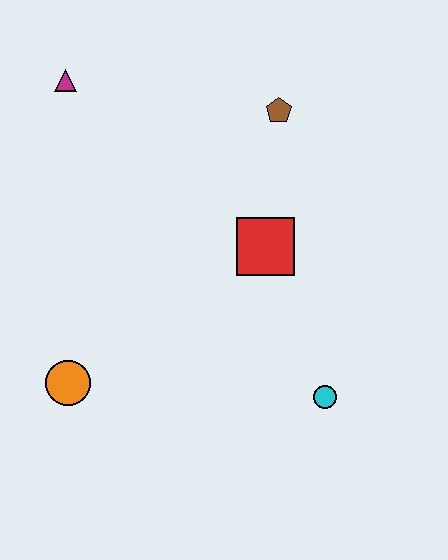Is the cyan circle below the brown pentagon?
Yes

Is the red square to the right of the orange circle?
Yes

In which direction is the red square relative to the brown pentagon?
The red square is below the brown pentagon.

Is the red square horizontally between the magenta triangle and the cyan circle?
Yes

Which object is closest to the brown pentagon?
The red square is closest to the brown pentagon.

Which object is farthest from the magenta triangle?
The cyan circle is farthest from the magenta triangle.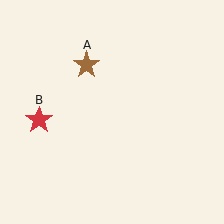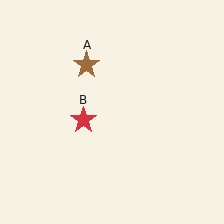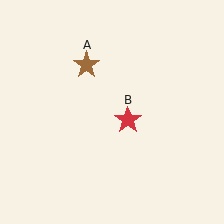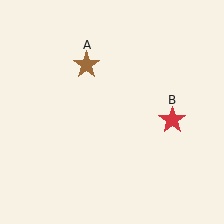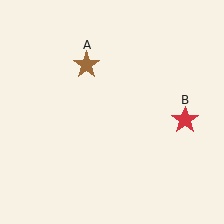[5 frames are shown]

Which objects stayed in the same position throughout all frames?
Brown star (object A) remained stationary.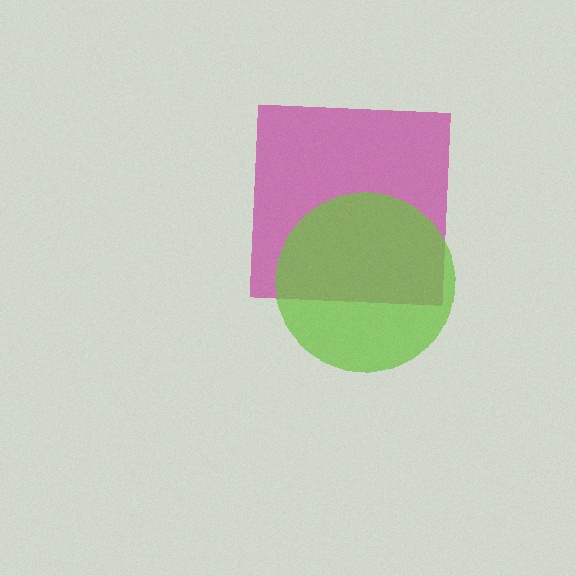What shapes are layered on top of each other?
The layered shapes are: a magenta square, a lime circle.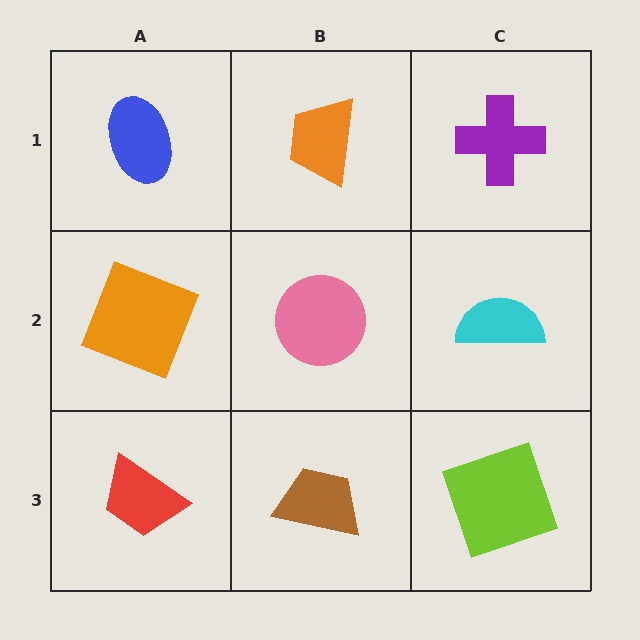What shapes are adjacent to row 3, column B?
A pink circle (row 2, column B), a red trapezoid (row 3, column A), a lime square (row 3, column C).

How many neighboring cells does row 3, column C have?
2.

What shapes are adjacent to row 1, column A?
An orange square (row 2, column A), an orange trapezoid (row 1, column B).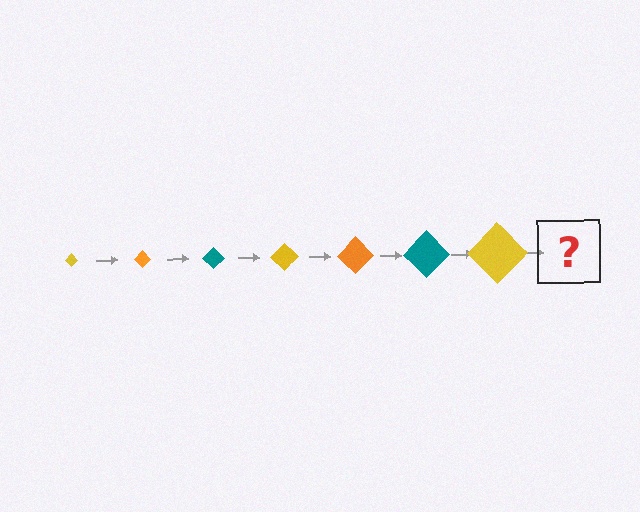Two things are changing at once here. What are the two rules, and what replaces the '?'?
The two rules are that the diamond grows larger each step and the color cycles through yellow, orange, and teal. The '?' should be an orange diamond, larger than the previous one.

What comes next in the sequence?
The next element should be an orange diamond, larger than the previous one.